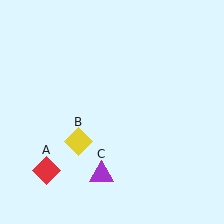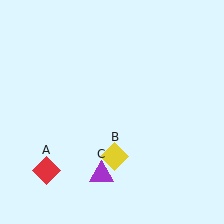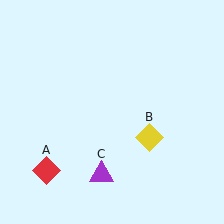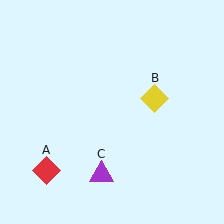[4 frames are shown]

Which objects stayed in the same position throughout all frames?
Red diamond (object A) and purple triangle (object C) remained stationary.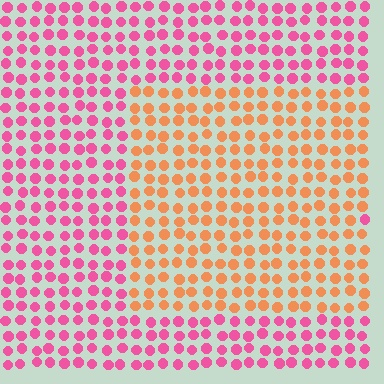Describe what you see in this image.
The image is filled with small pink elements in a uniform arrangement. A rectangle-shaped region is visible where the elements are tinted to a slightly different hue, forming a subtle color boundary.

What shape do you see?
I see a rectangle.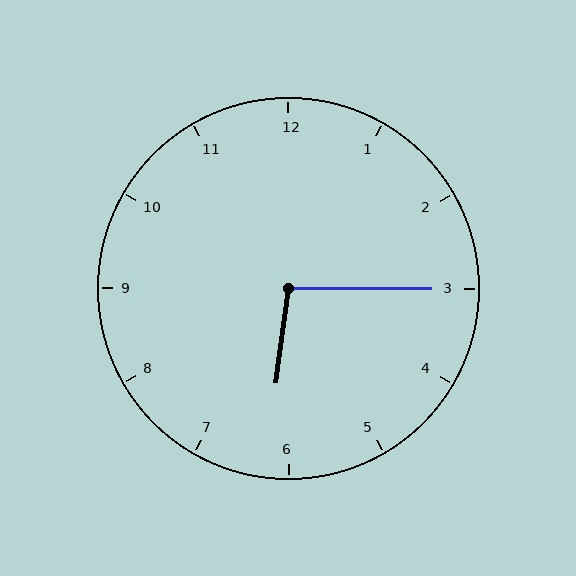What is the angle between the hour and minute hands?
Approximately 98 degrees.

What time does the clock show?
6:15.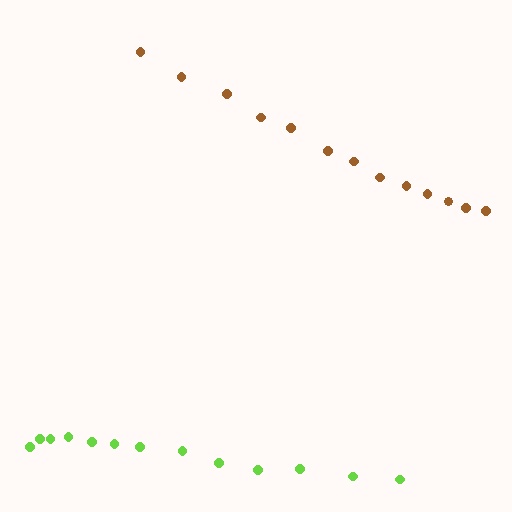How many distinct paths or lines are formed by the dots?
There are 2 distinct paths.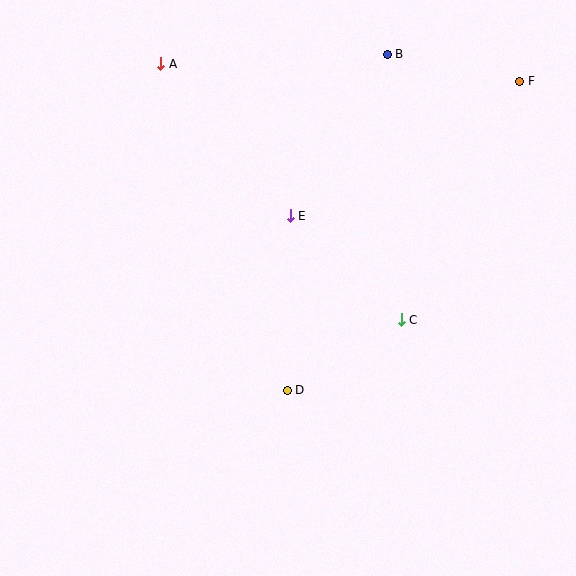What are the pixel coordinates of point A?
Point A is at (161, 64).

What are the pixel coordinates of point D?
Point D is at (287, 390).